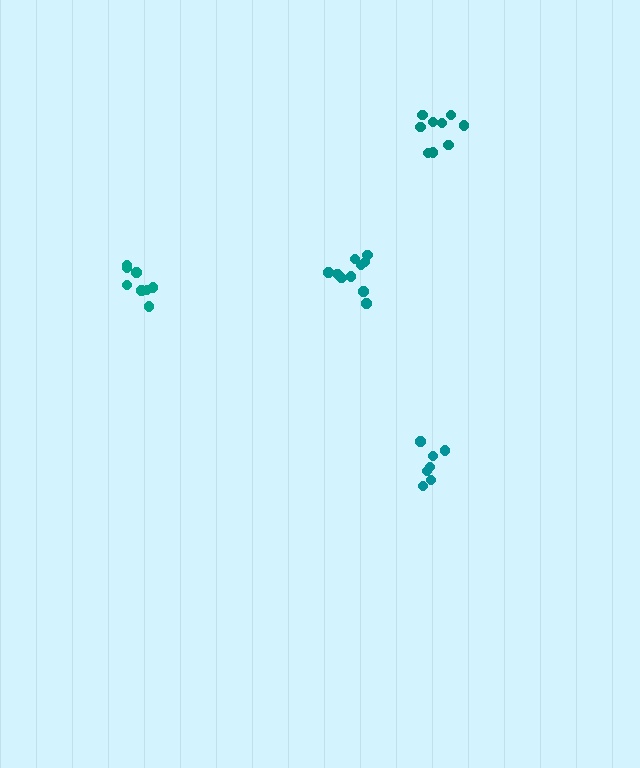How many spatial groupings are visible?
There are 4 spatial groupings.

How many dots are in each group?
Group 1: 7 dots, Group 2: 9 dots, Group 3: 10 dots, Group 4: 8 dots (34 total).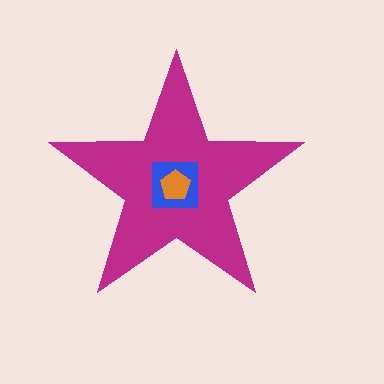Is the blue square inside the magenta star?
Yes.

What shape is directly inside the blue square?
The orange pentagon.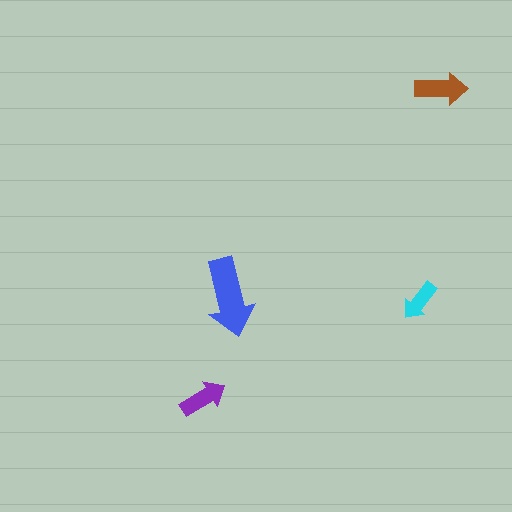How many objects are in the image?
There are 4 objects in the image.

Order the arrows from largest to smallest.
the blue one, the brown one, the purple one, the cyan one.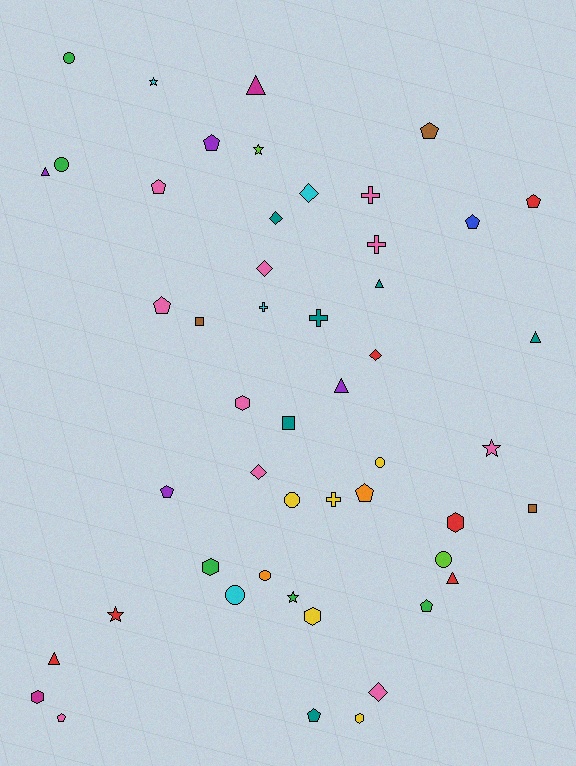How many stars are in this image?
There are 5 stars.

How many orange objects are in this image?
There are 2 orange objects.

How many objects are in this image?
There are 50 objects.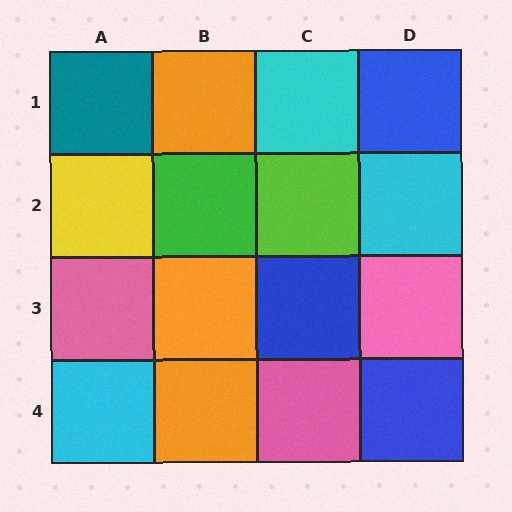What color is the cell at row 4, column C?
Pink.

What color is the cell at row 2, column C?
Lime.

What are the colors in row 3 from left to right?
Pink, orange, blue, pink.